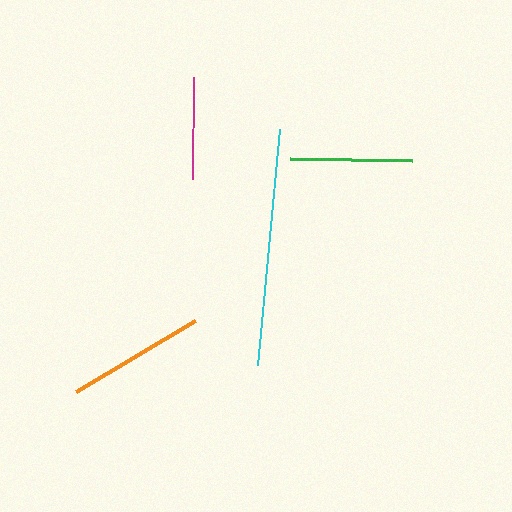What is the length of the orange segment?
The orange segment is approximately 139 pixels long.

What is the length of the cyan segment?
The cyan segment is approximately 237 pixels long.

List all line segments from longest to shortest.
From longest to shortest: cyan, orange, green, magenta.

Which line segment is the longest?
The cyan line is the longest at approximately 237 pixels.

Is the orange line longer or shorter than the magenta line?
The orange line is longer than the magenta line.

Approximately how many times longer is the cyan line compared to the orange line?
The cyan line is approximately 1.7 times the length of the orange line.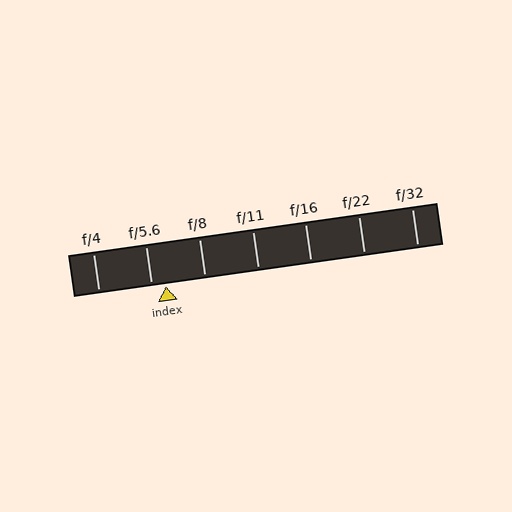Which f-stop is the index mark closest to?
The index mark is closest to f/5.6.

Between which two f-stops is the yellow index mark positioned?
The index mark is between f/5.6 and f/8.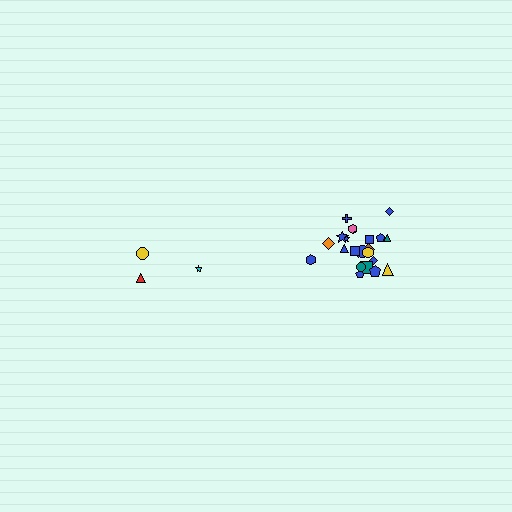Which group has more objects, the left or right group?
The right group.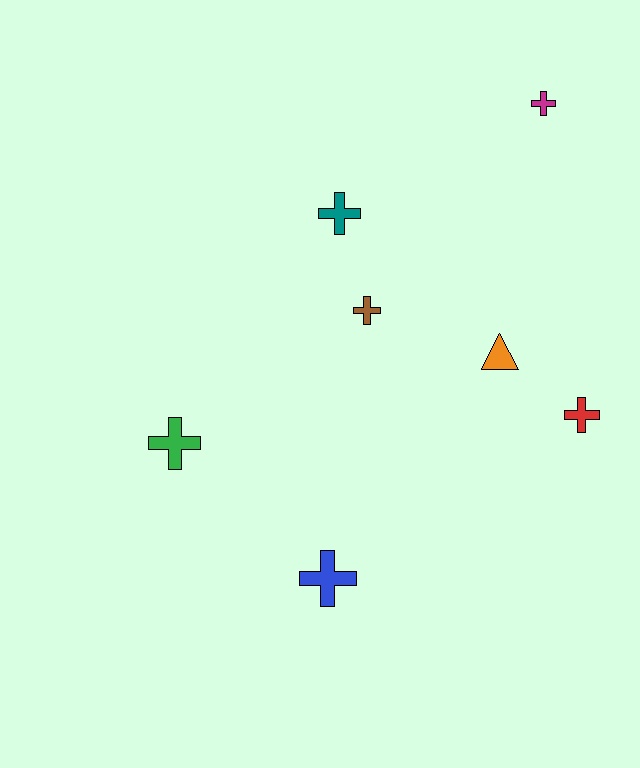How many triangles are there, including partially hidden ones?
There is 1 triangle.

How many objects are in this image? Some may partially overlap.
There are 7 objects.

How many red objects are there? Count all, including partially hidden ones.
There is 1 red object.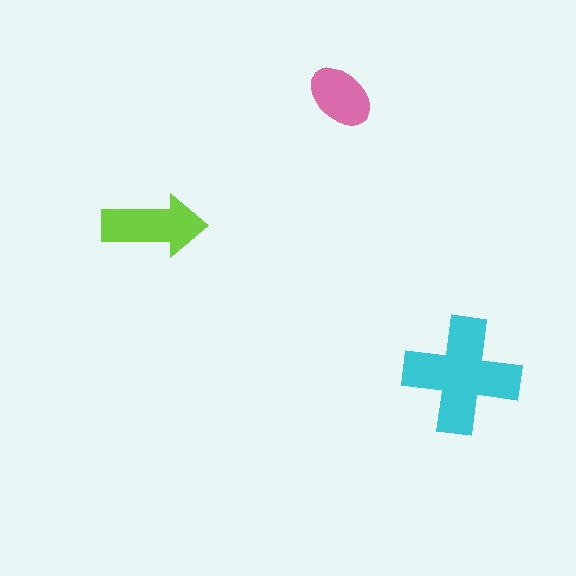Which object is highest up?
The pink ellipse is topmost.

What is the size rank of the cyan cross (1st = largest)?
1st.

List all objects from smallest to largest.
The pink ellipse, the lime arrow, the cyan cross.